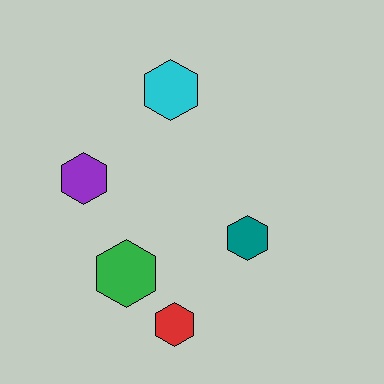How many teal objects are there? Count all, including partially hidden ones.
There is 1 teal object.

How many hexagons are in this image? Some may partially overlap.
There are 5 hexagons.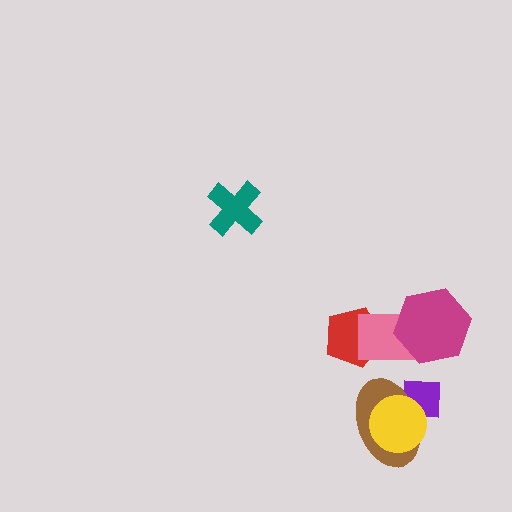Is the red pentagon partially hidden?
Yes, it is partially covered by another shape.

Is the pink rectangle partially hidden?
Yes, it is partially covered by another shape.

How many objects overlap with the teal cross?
0 objects overlap with the teal cross.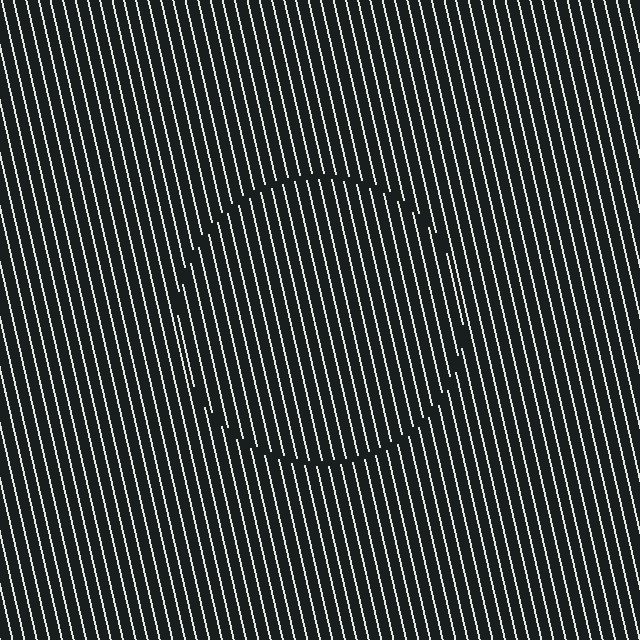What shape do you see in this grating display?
An illusory circle. The interior of the shape contains the same grating, shifted by half a period — the contour is defined by the phase discontinuity where line-ends from the inner and outer gratings abut.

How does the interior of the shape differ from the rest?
The interior of the shape contains the same grating, shifted by half a period — the contour is defined by the phase discontinuity where line-ends from the inner and outer gratings abut.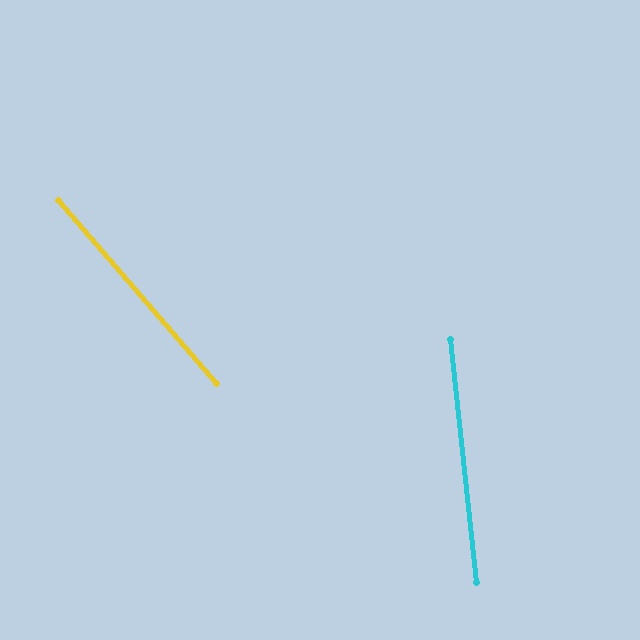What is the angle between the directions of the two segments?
Approximately 34 degrees.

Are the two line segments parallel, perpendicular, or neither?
Neither parallel nor perpendicular — they differ by about 34°.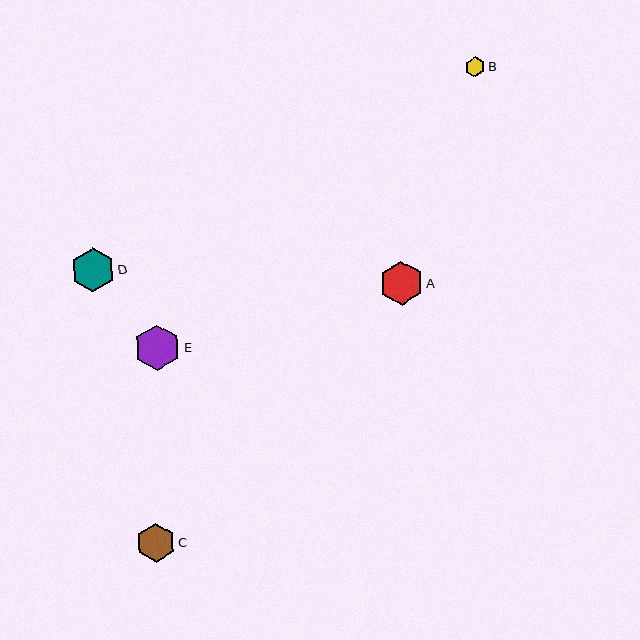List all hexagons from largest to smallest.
From largest to smallest: E, D, A, C, B.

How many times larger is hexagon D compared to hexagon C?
Hexagon D is approximately 1.1 times the size of hexagon C.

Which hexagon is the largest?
Hexagon E is the largest with a size of approximately 46 pixels.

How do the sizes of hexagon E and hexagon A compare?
Hexagon E and hexagon A are approximately the same size.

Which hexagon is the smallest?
Hexagon B is the smallest with a size of approximately 20 pixels.